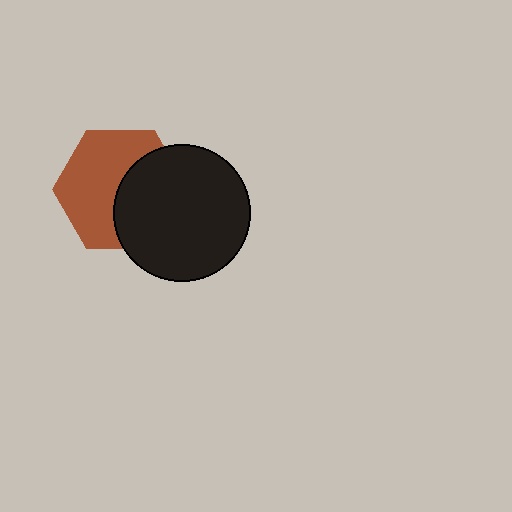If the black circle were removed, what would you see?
You would see the complete brown hexagon.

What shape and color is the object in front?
The object in front is a black circle.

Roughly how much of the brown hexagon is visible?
About half of it is visible (roughly 57%).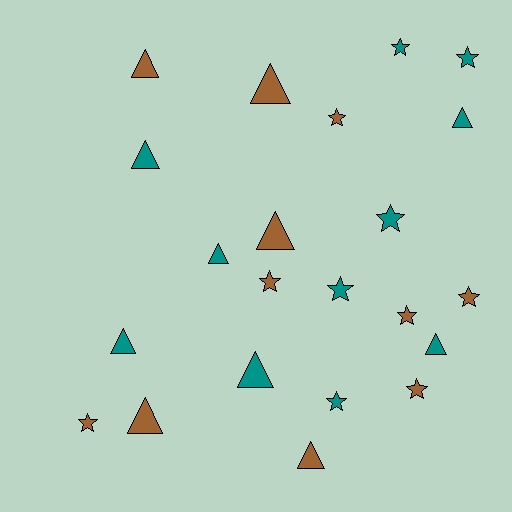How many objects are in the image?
There are 22 objects.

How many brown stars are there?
There are 6 brown stars.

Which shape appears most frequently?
Star, with 11 objects.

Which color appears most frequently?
Brown, with 11 objects.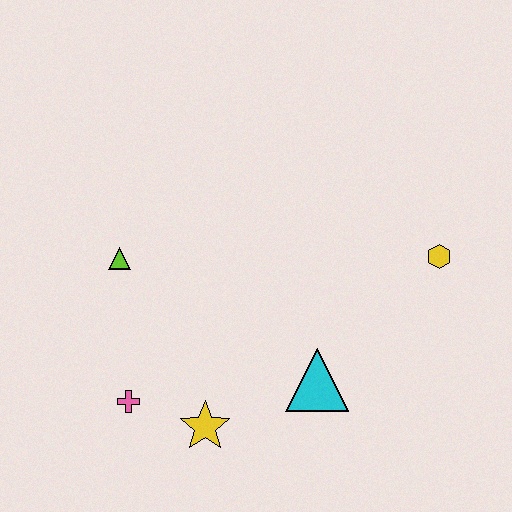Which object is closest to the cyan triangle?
The yellow star is closest to the cyan triangle.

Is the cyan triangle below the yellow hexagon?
Yes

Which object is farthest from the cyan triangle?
The lime triangle is farthest from the cyan triangle.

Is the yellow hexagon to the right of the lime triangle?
Yes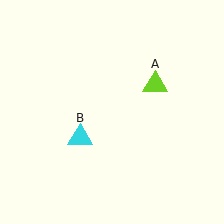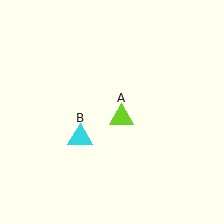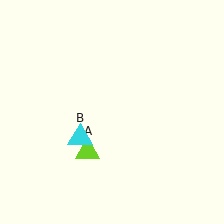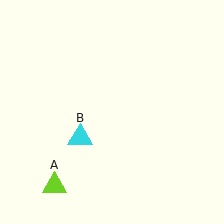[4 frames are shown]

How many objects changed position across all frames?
1 object changed position: lime triangle (object A).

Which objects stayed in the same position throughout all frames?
Cyan triangle (object B) remained stationary.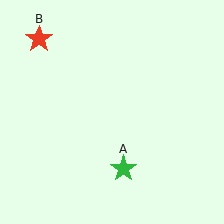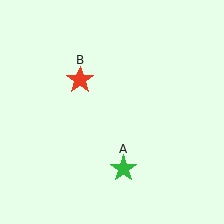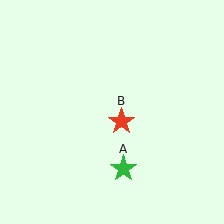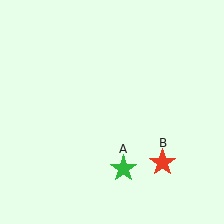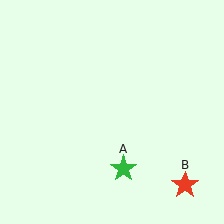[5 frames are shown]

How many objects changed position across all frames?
1 object changed position: red star (object B).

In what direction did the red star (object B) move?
The red star (object B) moved down and to the right.